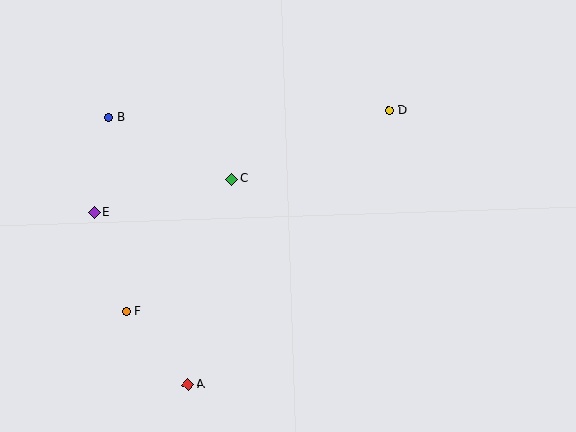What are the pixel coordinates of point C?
Point C is at (232, 179).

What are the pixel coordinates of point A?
Point A is at (188, 385).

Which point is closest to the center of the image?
Point C at (232, 179) is closest to the center.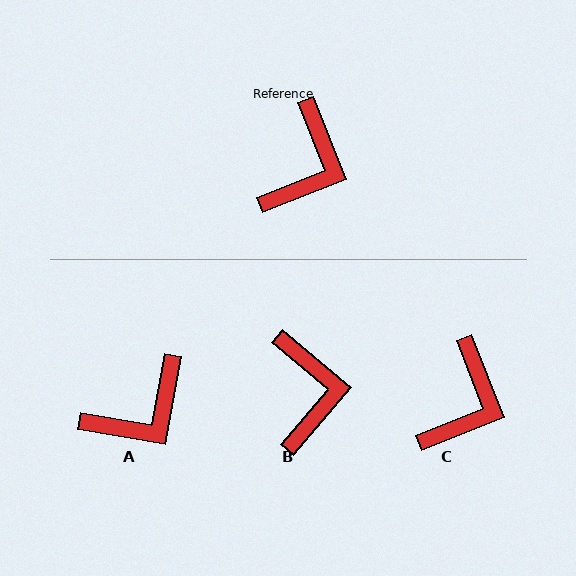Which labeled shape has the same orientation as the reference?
C.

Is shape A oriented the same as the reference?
No, it is off by about 31 degrees.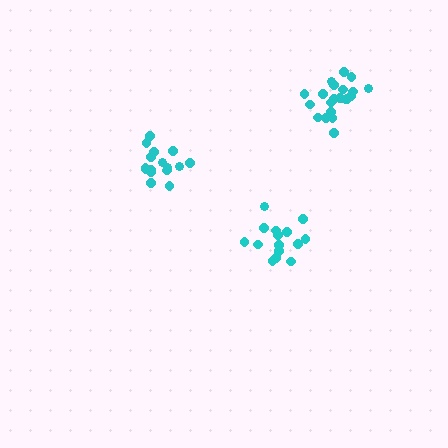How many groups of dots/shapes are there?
There are 3 groups.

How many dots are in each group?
Group 1: 16 dots, Group 2: 21 dots, Group 3: 15 dots (52 total).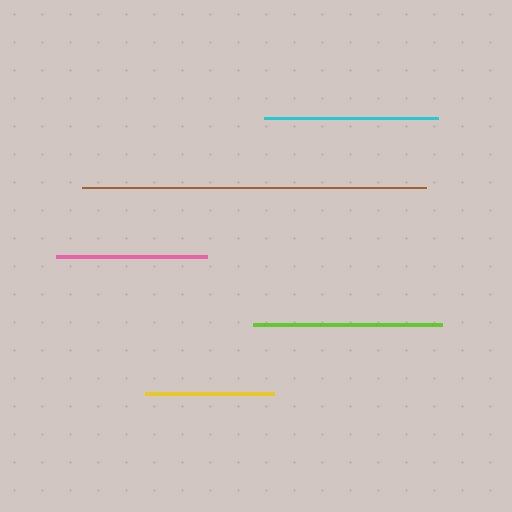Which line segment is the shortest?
The yellow line is the shortest at approximately 129 pixels.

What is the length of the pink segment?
The pink segment is approximately 151 pixels long.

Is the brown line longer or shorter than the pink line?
The brown line is longer than the pink line.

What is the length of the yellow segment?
The yellow segment is approximately 129 pixels long.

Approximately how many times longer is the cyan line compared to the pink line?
The cyan line is approximately 1.2 times the length of the pink line.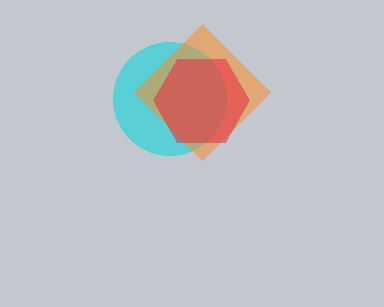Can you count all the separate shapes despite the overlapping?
Yes, there are 3 separate shapes.